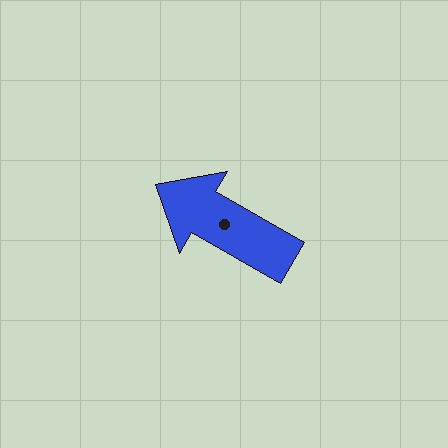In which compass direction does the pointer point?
Northwest.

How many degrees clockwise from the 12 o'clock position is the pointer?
Approximately 300 degrees.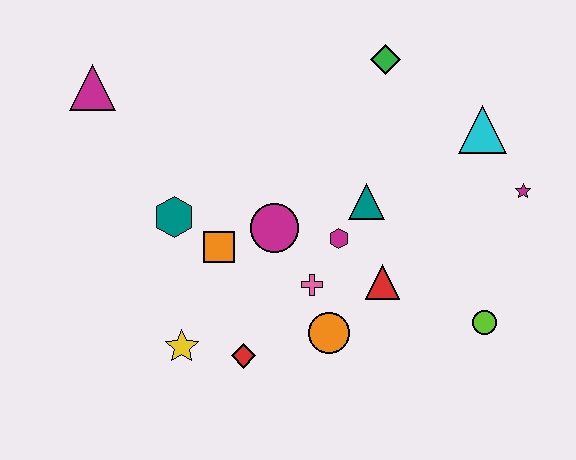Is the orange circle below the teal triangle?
Yes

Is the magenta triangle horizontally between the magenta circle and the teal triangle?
No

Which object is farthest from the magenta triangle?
The lime circle is farthest from the magenta triangle.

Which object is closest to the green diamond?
The cyan triangle is closest to the green diamond.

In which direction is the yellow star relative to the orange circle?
The yellow star is to the left of the orange circle.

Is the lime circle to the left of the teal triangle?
No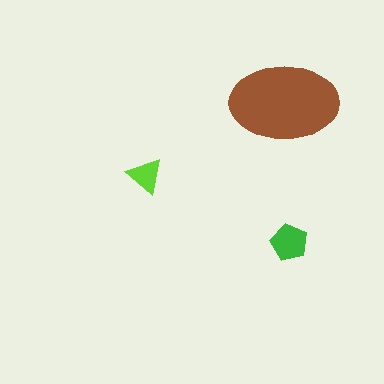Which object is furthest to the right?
The green pentagon is rightmost.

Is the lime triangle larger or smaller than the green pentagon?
Smaller.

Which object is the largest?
The brown ellipse.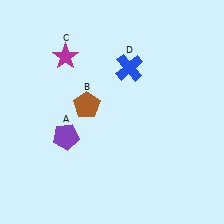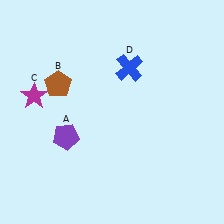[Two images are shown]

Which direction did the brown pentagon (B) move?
The brown pentagon (B) moved left.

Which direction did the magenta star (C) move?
The magenta star (C) moved down.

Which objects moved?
The objects that moved are: the brown pentagon (B), the magenta star (C).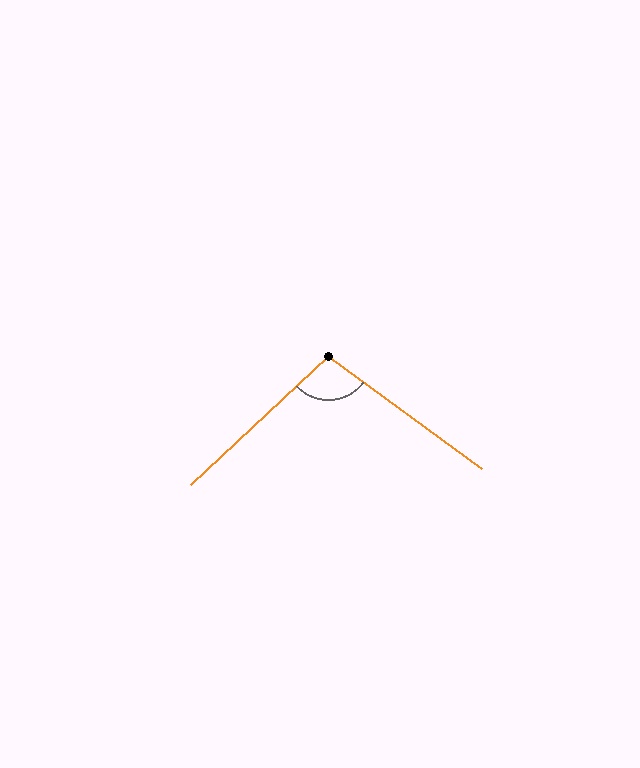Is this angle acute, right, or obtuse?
It is obtuse.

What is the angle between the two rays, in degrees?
Approximately 101 degrees.